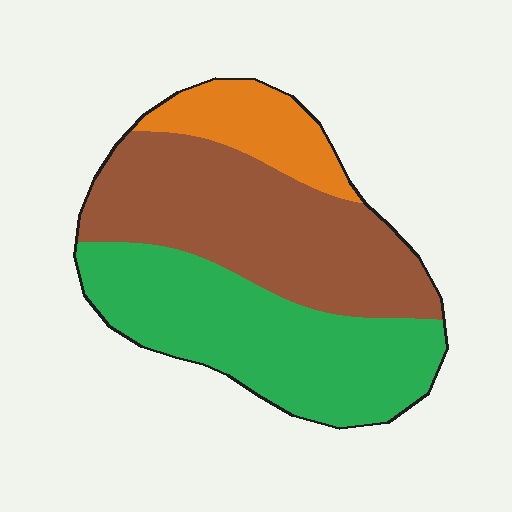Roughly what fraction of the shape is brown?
Brown takes up between a third and a half of the shape.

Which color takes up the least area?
Orange, at roughly 15%.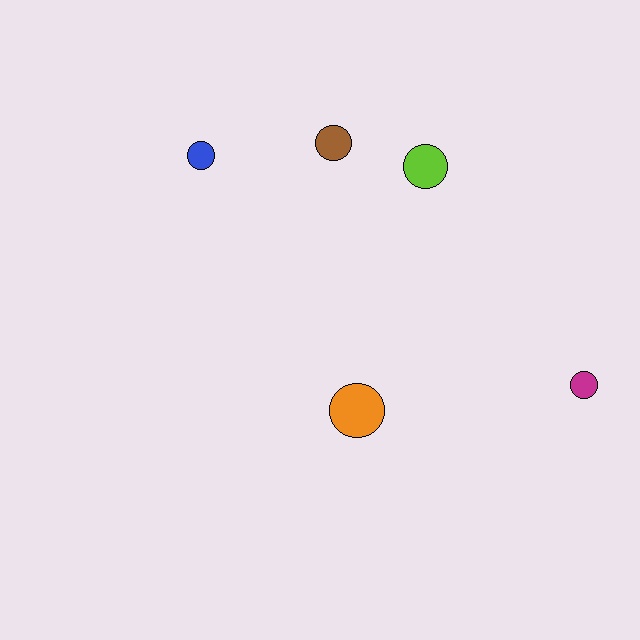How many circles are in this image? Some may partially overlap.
There are 5 circles.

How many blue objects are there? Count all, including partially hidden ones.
There is 1 blue object.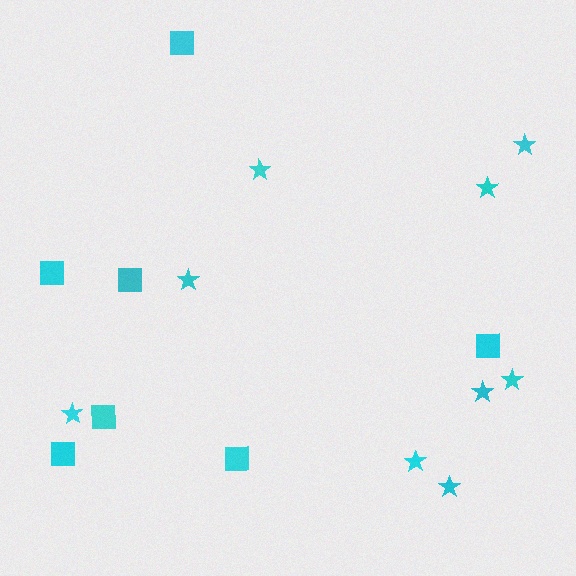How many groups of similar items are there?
There are 2 groups: one group of squares (7) and one group of stars (9).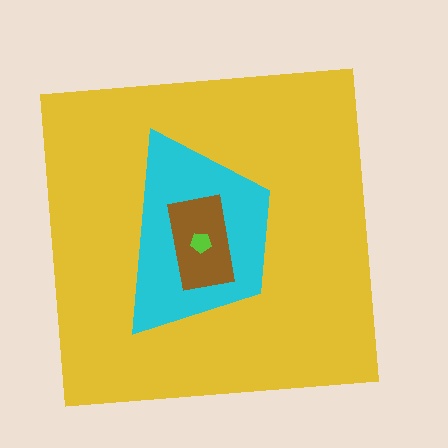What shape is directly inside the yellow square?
The cyan trapezoid.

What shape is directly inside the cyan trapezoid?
The brown rectangle.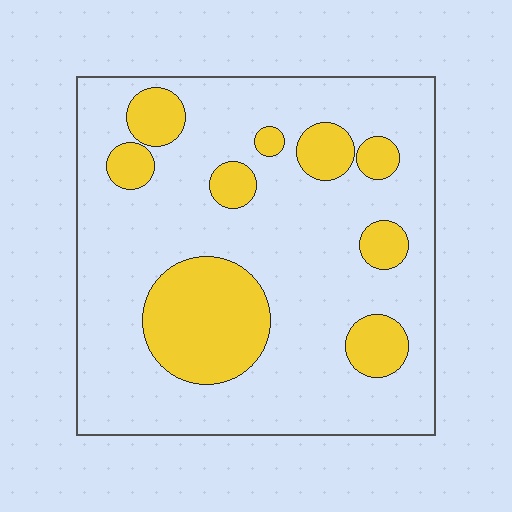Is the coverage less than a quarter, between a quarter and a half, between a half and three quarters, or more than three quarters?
Less than a quarter.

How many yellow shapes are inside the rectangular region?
9.